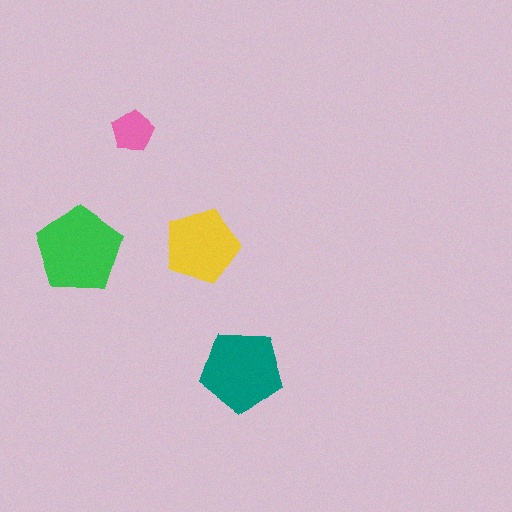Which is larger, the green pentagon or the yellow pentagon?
The green one.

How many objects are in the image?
There are 4 objects in the image.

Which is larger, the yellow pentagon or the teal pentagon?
The teal one.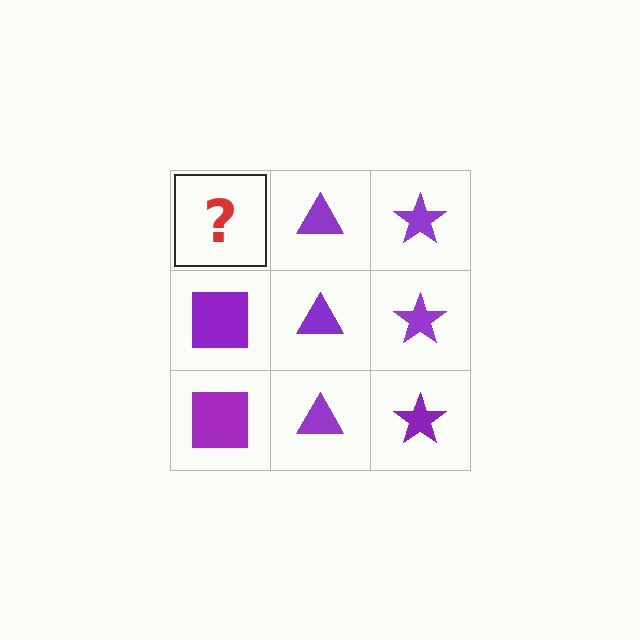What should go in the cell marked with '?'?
The missing cell should contain a purple square.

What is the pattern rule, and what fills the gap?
The rule is that each column has a consistent shape. The gap should be filled with a purple square.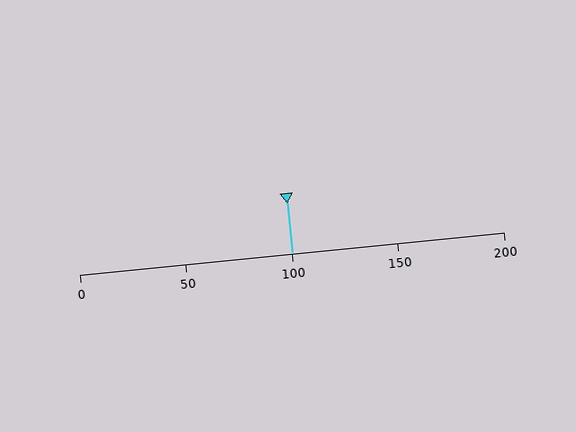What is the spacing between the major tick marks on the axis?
The major ticks are spaced 50 apart.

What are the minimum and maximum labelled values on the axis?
The axis runs from 0 to 200.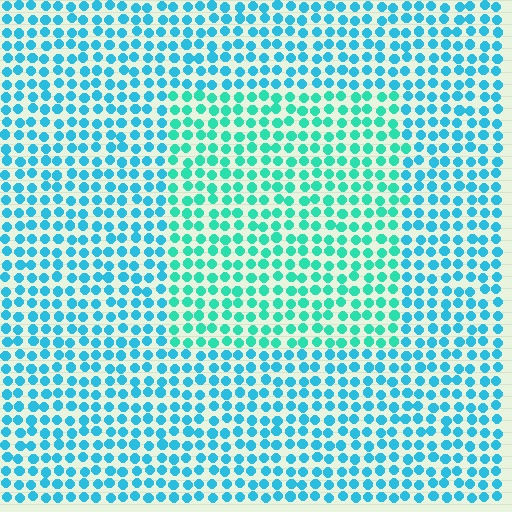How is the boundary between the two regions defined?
The boundary is defined purely by a slight shift in hue (about 28 degrees). Spacing, size, and orientation are identical on both sides.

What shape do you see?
I see a rectangle.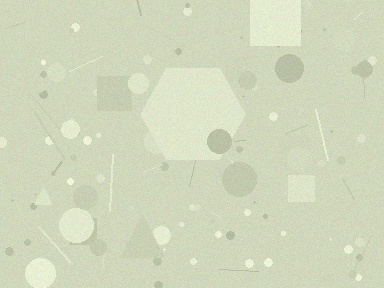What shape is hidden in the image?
A hexagon is hidden in the image.